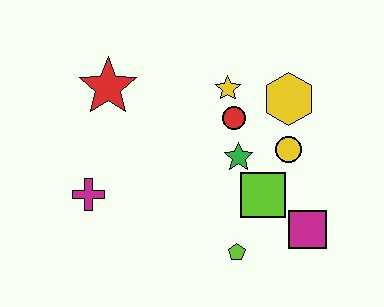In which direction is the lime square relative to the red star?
The lime square is to the right of the red star.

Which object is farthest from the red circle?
The magenta cross is farthest from the red circle.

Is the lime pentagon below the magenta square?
Yes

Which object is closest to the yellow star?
The red circle is closest to the yellow star.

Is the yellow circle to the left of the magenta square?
Yes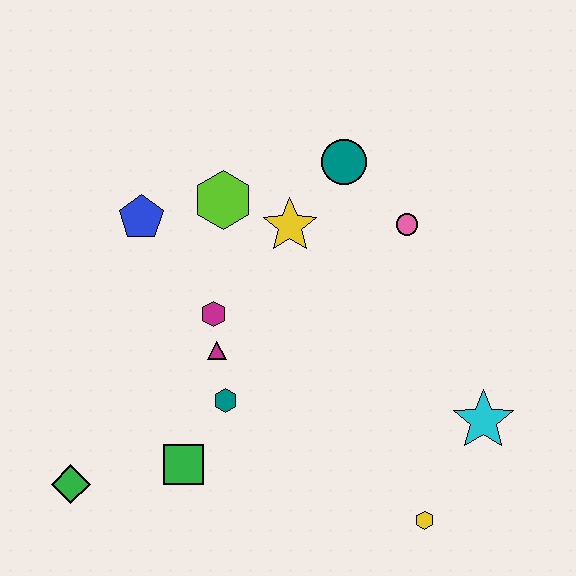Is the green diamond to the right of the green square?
No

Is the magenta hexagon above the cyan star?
Yes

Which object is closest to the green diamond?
The green square is closest to the green diamond.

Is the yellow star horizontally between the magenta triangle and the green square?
No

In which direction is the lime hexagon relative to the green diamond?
The lime hexagon is above the green diamond.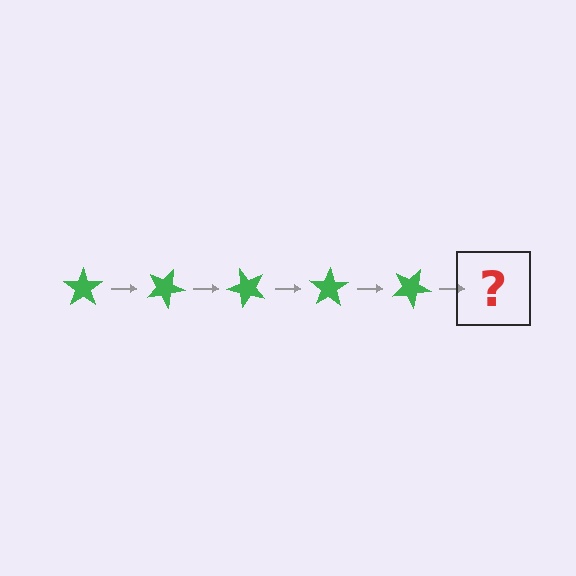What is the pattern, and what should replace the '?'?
The pattern is that the star rotates 25 degrees each step. The '?' should be a green star rotated 125 degrees.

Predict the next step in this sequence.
The next step is a green star rotated 125 degrees.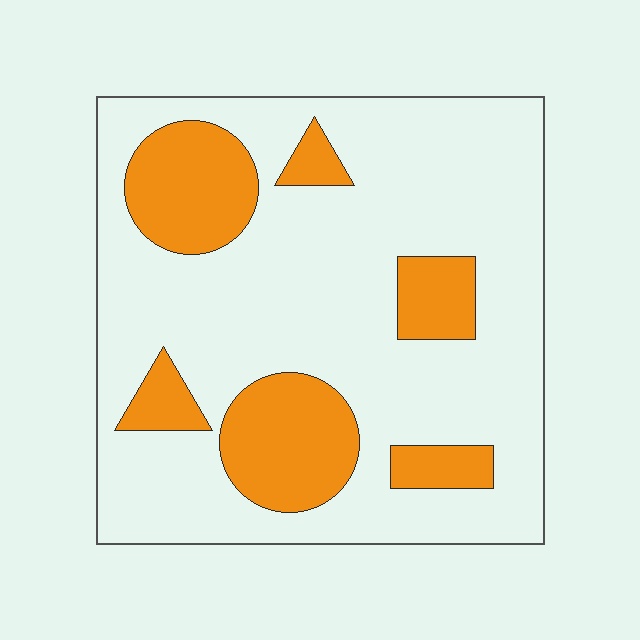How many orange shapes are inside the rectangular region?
6.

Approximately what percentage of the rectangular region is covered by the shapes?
Approximately 25%.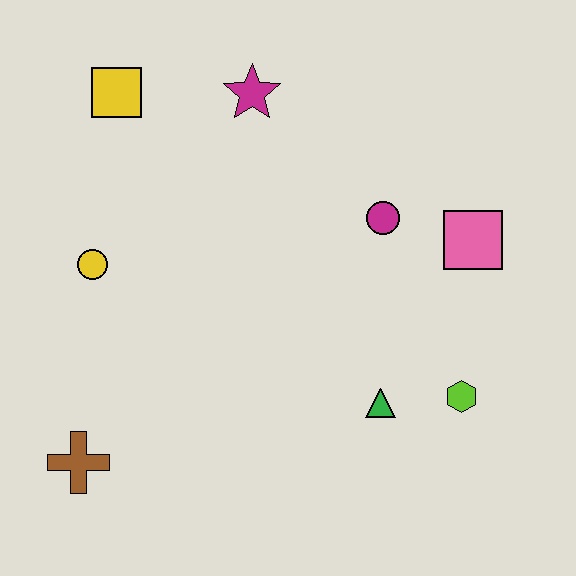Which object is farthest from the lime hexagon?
The yellow square is farthest from the lime hexagon.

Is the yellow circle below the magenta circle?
Yes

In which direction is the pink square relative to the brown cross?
The pink square is to the right of the brown cross.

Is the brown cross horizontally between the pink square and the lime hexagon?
No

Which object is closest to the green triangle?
The lime hexagon is closest to the green triangle.